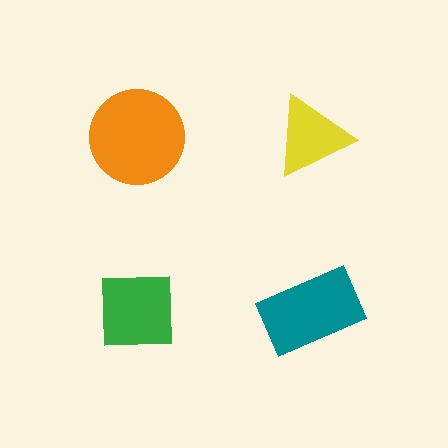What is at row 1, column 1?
An orange circle.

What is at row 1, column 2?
A yellow triangle.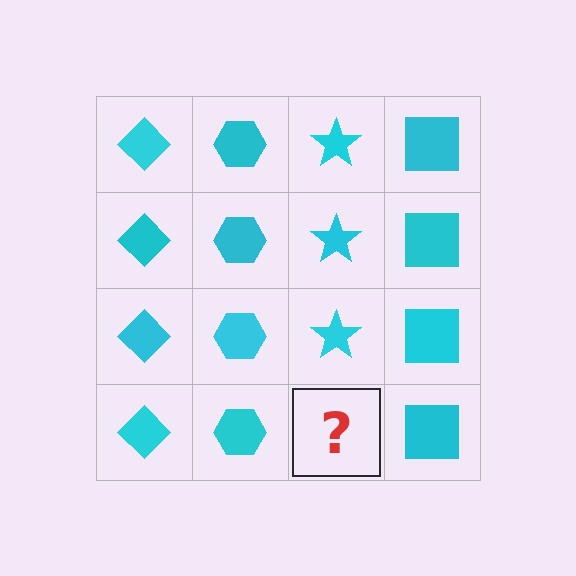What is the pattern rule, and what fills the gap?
The rule is that each column has a consistent shape. The gap should be filled with a cyan star.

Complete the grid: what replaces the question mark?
The question mark should be replaced with a cyan star.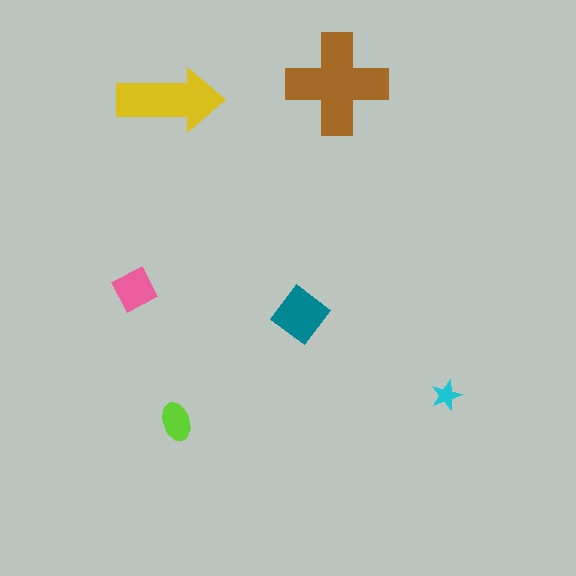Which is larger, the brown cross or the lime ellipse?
The brown cross.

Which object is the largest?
The brown cross.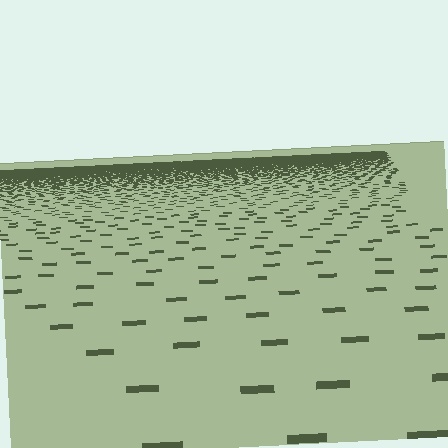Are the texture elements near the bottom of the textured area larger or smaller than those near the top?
Larger. Near the bottom, elements are closer to the viewer and appear at a bigger on-screen size.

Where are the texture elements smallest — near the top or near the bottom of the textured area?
Near the top.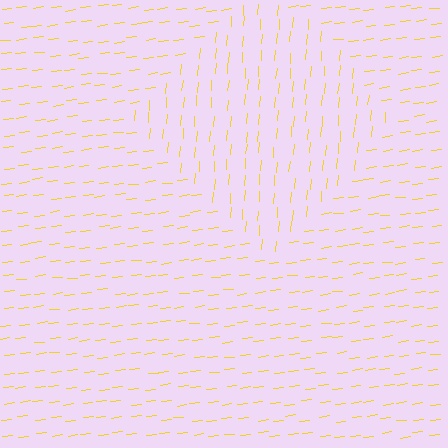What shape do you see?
I see a diamond.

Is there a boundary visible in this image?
Yes, there is a texture boundary formed by a change in line orientation.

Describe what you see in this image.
The image is filled with small yellow line segments. A diamond region in the image has lines oriented differently from the surrounding lines, creating a visible texture boundary.